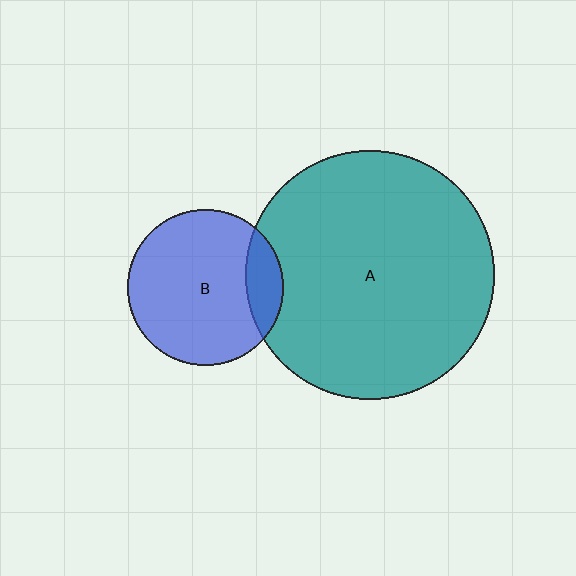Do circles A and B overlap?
Yes.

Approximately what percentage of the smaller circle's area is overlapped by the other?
Approximately 15%.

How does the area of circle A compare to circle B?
Approximately 2.6 times.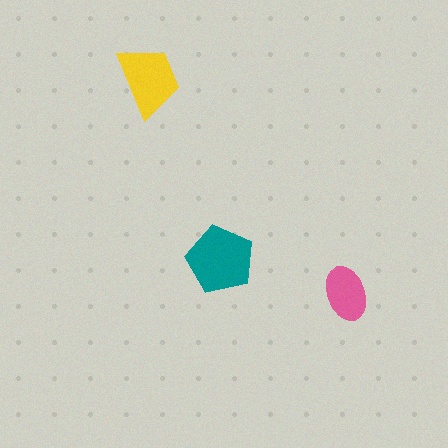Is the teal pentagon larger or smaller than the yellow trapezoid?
Larger.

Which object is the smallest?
The pink ellipse.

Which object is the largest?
The teal pentagon.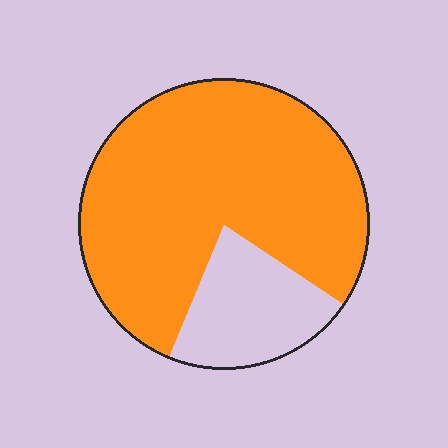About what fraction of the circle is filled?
About four fifths (4/5).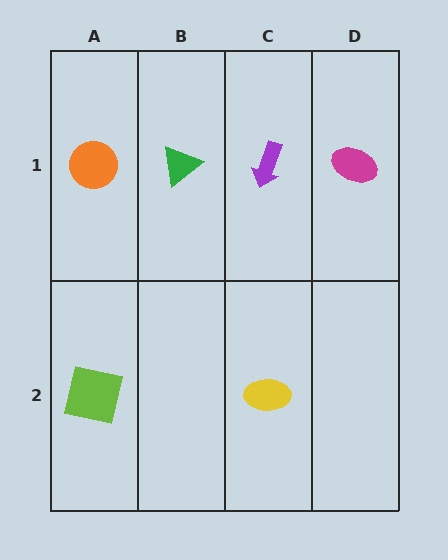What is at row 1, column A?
An orange circle.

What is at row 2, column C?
A yellow ellipse.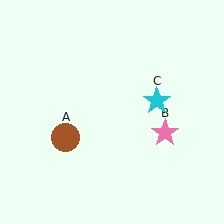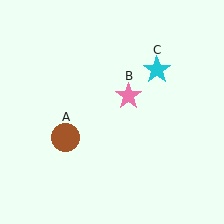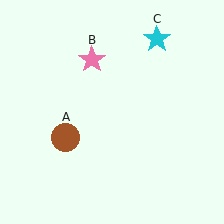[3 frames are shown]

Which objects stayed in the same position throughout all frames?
Brown circle (object A) remained stationary.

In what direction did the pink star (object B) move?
The pink star (object B) moved up and to the left.